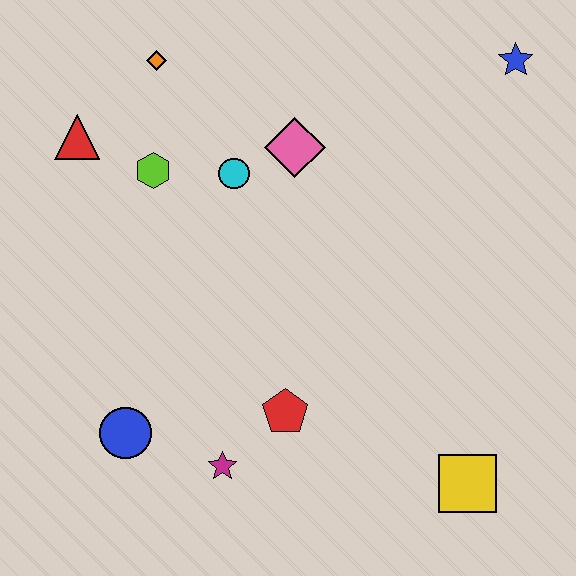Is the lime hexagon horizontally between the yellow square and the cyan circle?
No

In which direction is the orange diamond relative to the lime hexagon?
The orange diamond is above the lime hexagon.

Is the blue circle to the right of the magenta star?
No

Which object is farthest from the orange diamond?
The yellow square is farthest from the orange diamond.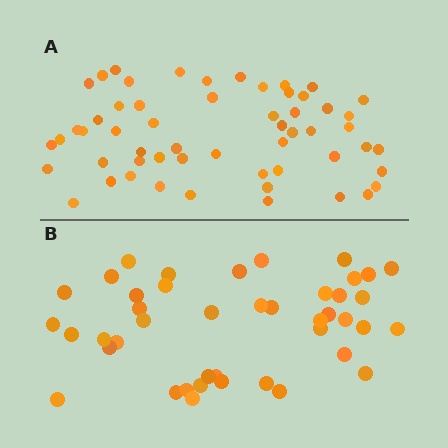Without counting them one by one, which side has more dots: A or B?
Region A (the top region) has more dots.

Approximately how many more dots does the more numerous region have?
Region A has approximately 15 more dots than region B.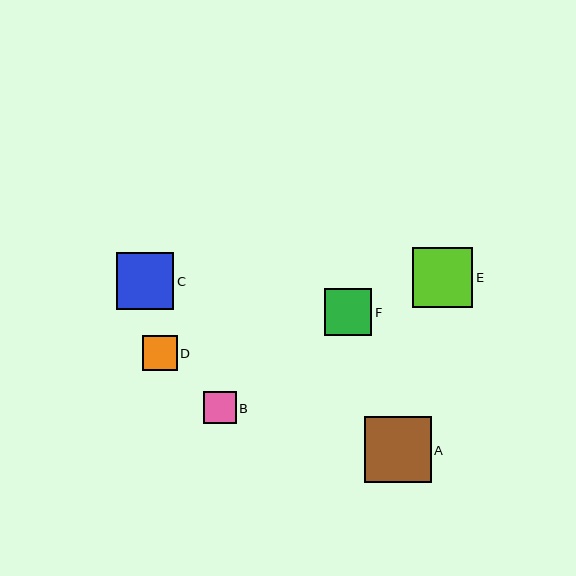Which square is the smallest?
Square B is the smallest with a size of approximately 32 pixels.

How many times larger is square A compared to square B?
Square A is approximately 2.0 times the size of square B.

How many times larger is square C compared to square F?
Square C is approximately 1.2 times the size of square F.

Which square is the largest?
Square A is the largest with a size of approximately 66 pixels.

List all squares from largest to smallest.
From largest to smallest: A, E, C, F, D, B.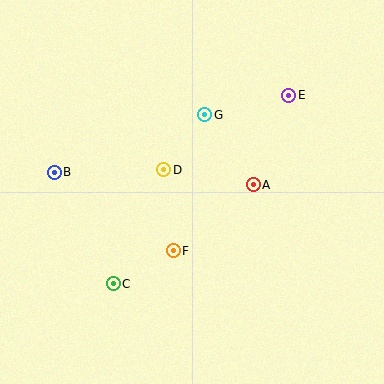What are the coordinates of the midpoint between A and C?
The midpoint between A and C is at (183, 234).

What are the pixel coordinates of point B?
Point B is at (54, 173).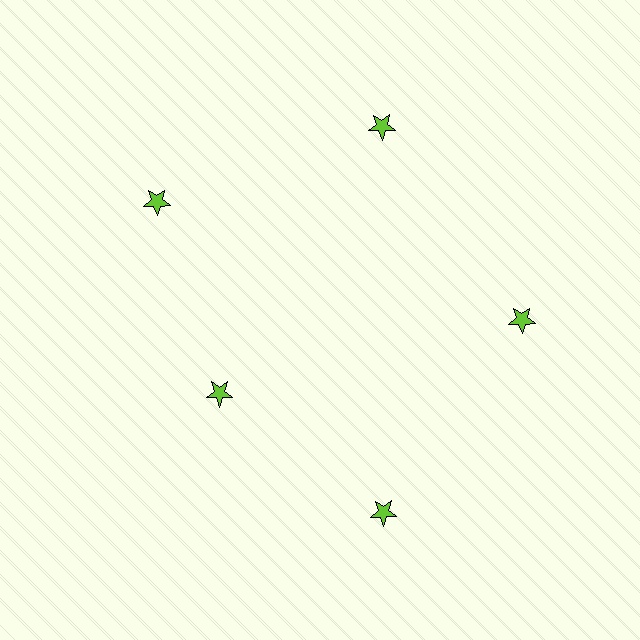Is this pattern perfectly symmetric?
No. The 5 lime stars are arranged in a ring, but one element near the 8 o'clock position is pulled inward toward the center, breaking the 5-fold rotational symmetry.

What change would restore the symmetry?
The symmetry would be restored by moving it outward, back onto the ring so that all 5 stars sit at equal angles and equal distance from the center.